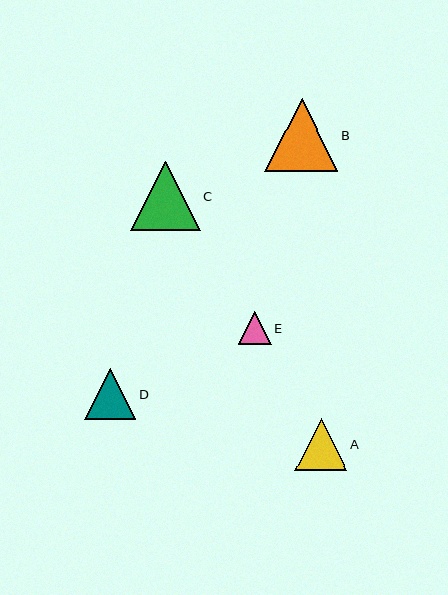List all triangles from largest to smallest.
From largest to smallest: B, C, A, D, E.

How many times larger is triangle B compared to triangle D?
Triangle B is approximately 1.4 times the size of triangle D.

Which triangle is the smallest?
Triangle E is the smallest with a size of approximately 32 pixels.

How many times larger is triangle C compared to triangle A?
Triangle C is approximately 1.4 times the size of triangle A.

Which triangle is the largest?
Triangle B is the largest with a size of approximately 73 pixels.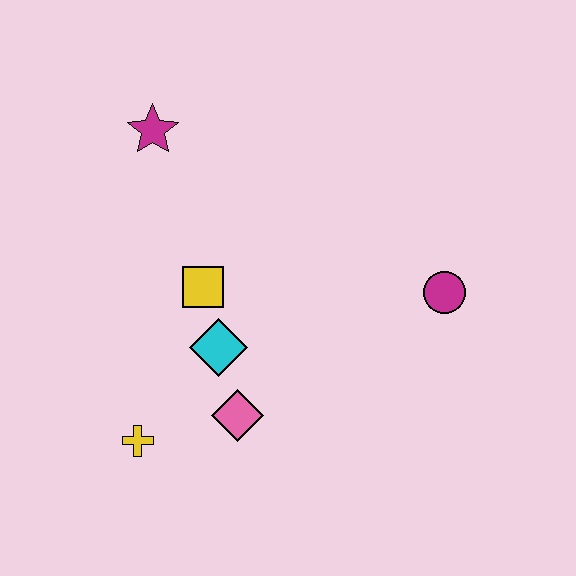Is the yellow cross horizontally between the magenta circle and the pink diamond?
No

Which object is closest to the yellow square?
The cyan diamond is closest to the yellow square.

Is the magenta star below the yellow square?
No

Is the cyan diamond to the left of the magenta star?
No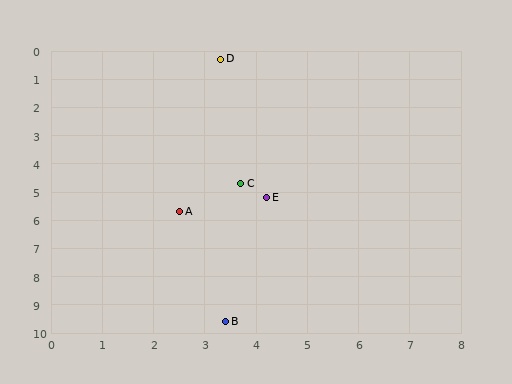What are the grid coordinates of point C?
Point C is at approximately (3.7, 4.7).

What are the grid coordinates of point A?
Point A is at approximately (2.5, 5.7).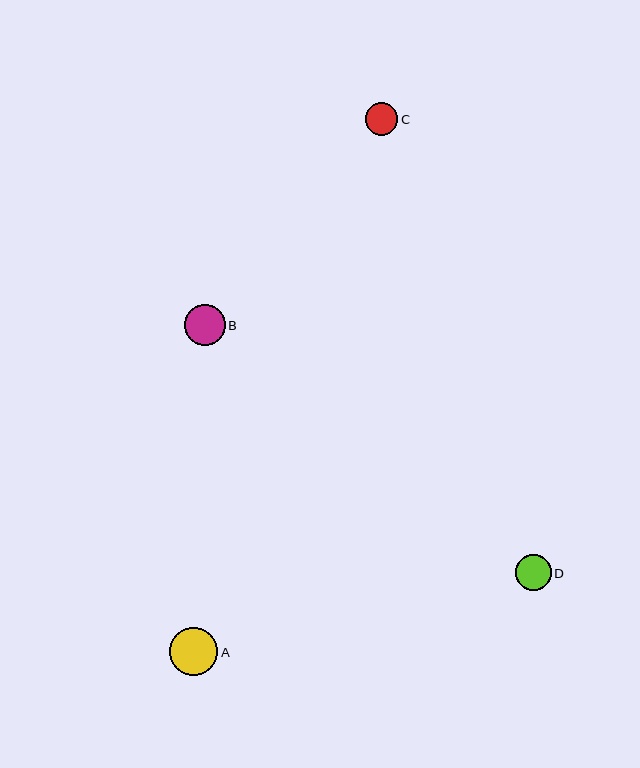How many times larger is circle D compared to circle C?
Circle D is approximately 1.1 times the size of circle C.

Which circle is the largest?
Circle A is the largest with a size of approximately 48 pixels.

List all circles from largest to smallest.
From largest to smallest: A, B, D, C.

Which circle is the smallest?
Circle C is the smallest with a size of approximately 32 pixels.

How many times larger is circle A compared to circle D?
Circle A is approximately 1.3 times the size of circle D.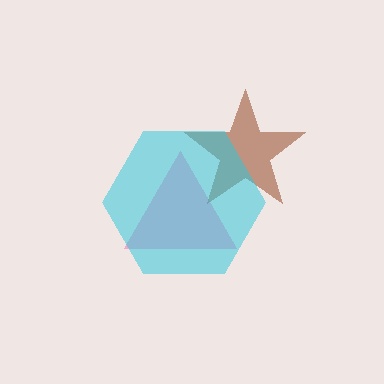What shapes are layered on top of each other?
The layered shapes are: a pink triangle, a brown star, a cyan hexagon.